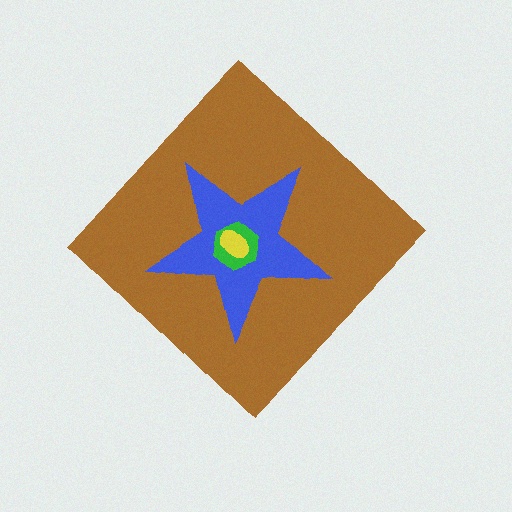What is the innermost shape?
The yellow ellipse.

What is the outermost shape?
The brown diamond.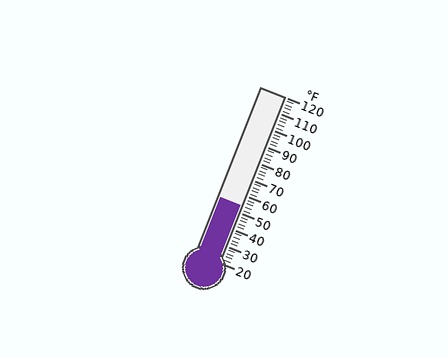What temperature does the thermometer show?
The thermometer shows approximately 54°F.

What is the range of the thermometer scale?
The thermometer scale ranges from 20°F to 120°F.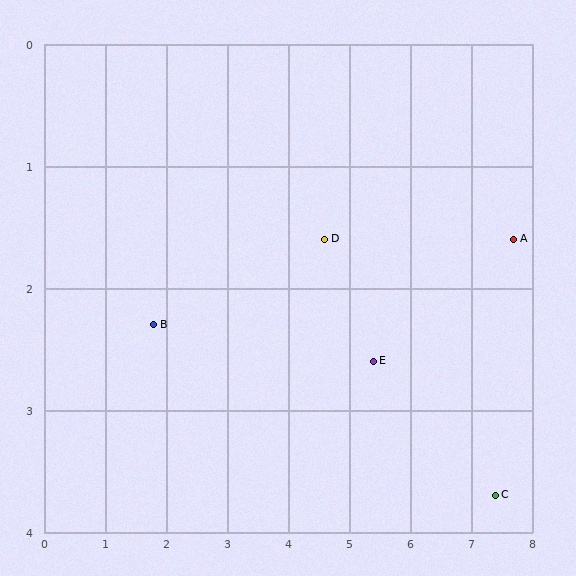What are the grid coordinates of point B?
Point B is at approximately (1.8, 2.3).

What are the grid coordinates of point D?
Point D is at approximately (4.6, 1.6).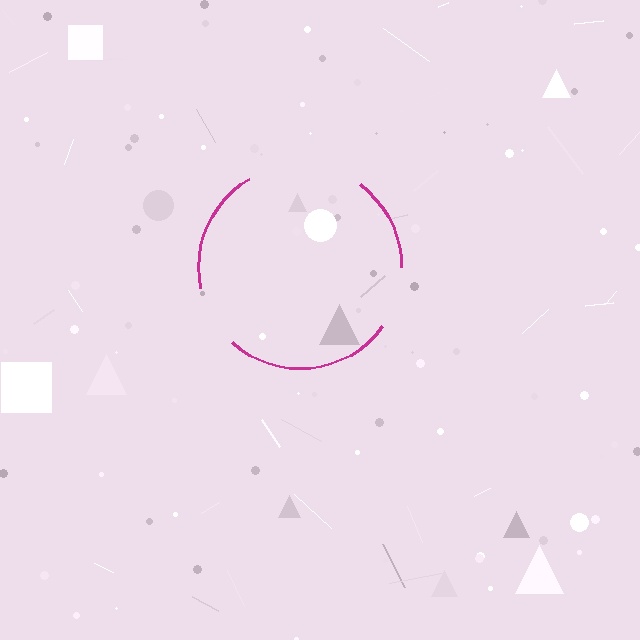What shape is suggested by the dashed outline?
The dashed outline suggests a circle.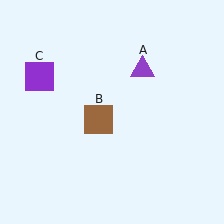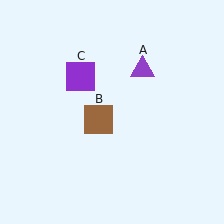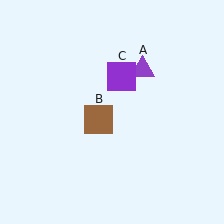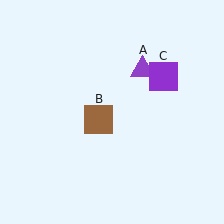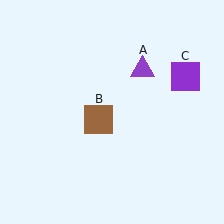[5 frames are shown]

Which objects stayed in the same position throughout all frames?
Purple triangle (object A) and brown square (object B) remained stationary.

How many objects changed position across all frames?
1 object changed position: purple square (object C).